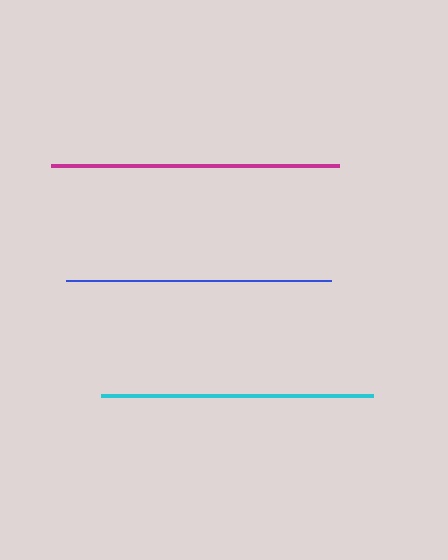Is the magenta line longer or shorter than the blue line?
The magenta line is longer than the blue line.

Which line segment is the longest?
The magenta line is the longest at approximately 288 pixels.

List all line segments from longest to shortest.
From longest to shortest: magenta, cyan, blue.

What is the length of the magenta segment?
The magenta segment is approximately 288 pixels long.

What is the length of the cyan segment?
The cyan segment is approximately 272 pixels long.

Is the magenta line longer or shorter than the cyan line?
The magenta line is longer than the cyan line.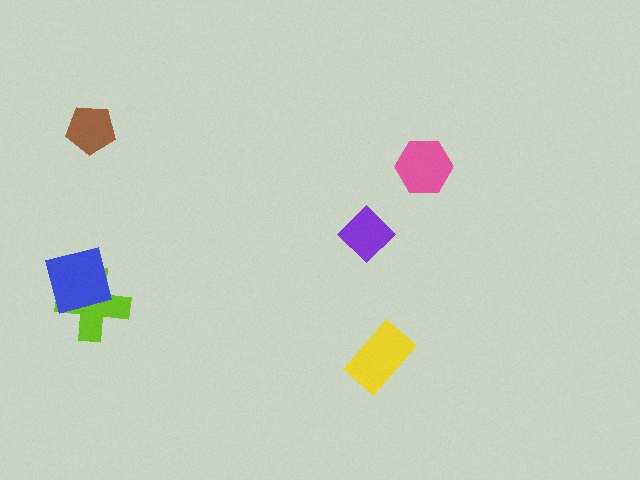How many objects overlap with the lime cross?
1 object overlaps with the lime cross.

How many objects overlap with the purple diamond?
0 objects overlap with the purple diamond.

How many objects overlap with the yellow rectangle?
0 objects overlap with the yellow rectangle.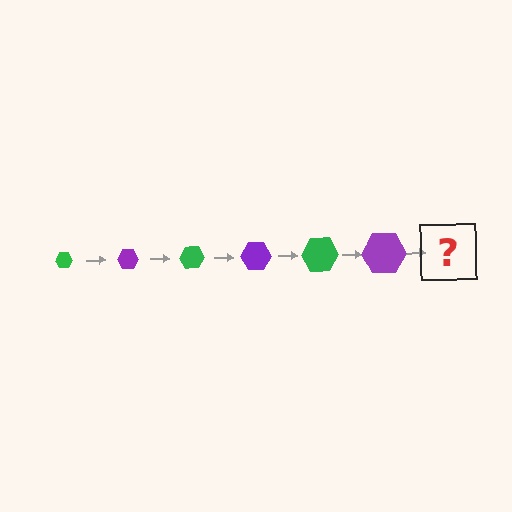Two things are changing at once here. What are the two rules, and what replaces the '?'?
The two rules are that the hexagon grows larger each step and the color cycles through green and purple. The '?' should be a green hexagon, larger than the previous one.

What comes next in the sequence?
The next element should be a green hexagon, larger than the previous one.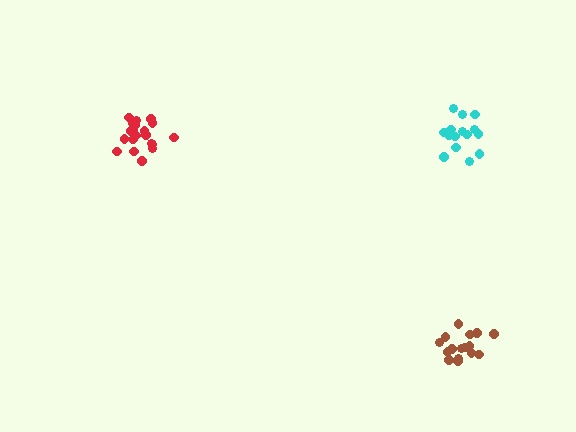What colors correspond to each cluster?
The clusters are colored: cyan, brown, red.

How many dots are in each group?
Group 1: 15 dots, Group 2: 16 dots, Group 3: 21 dots (52 total).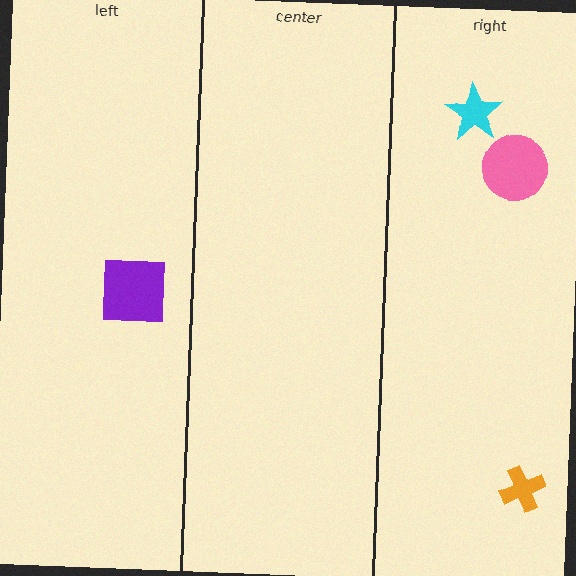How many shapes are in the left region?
1.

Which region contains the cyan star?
The right region.